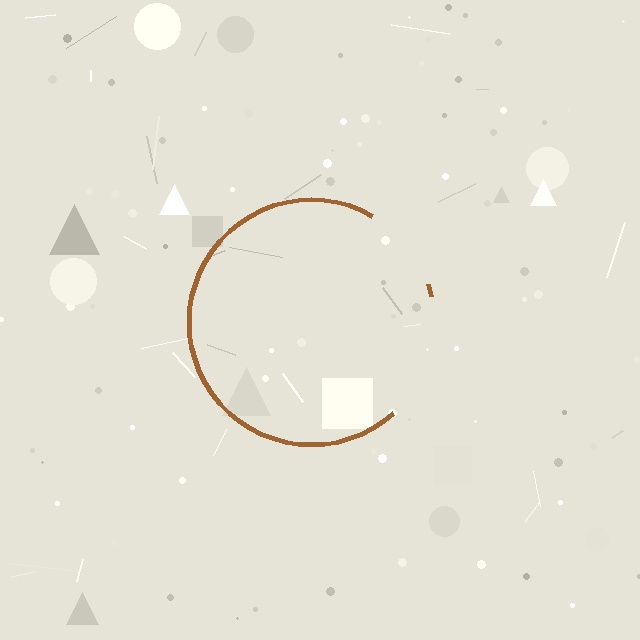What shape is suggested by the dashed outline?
The dashed outline suggests a circle.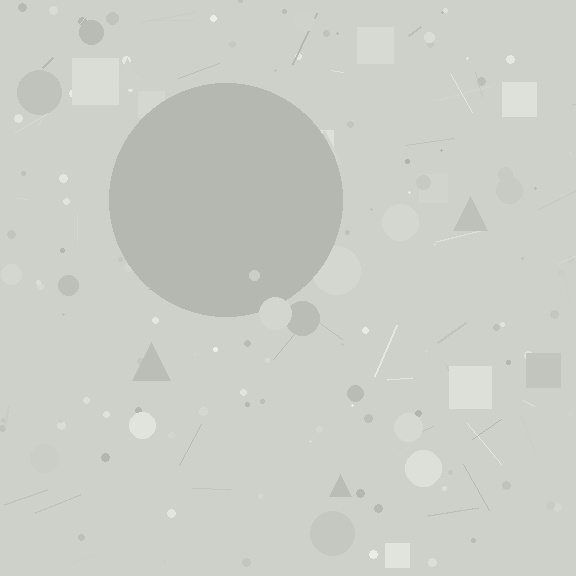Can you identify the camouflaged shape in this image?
The camouflaged shape is a circle.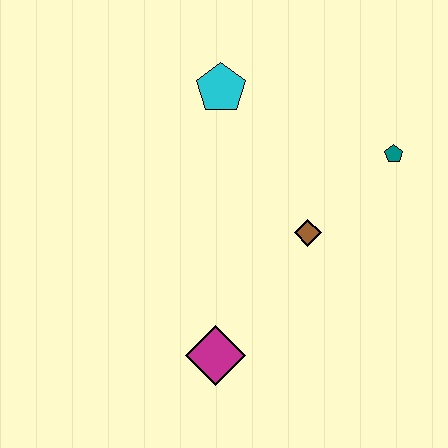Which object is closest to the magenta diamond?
The brown diamond is closest to the magenta diamond.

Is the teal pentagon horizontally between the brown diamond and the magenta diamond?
No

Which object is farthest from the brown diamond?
The cyan pentagon is farthest from the brown diamond.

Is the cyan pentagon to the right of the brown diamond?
No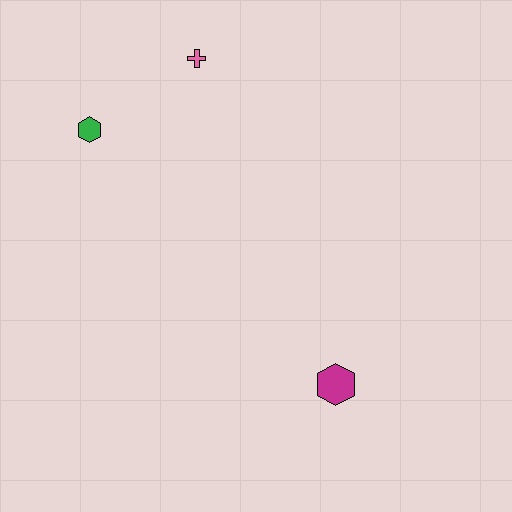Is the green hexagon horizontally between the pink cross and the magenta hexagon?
No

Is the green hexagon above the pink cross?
No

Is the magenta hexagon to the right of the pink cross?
Yes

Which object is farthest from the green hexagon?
The magenta hexagon is farthest from the green hexagon.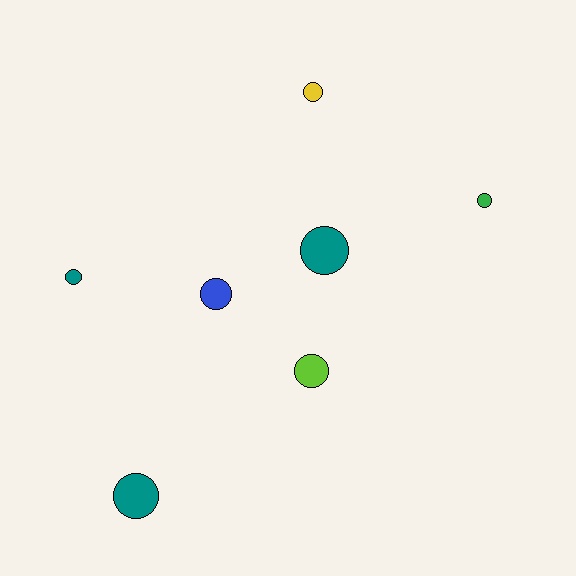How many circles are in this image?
There are 7 circles.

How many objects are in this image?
There are 7 objects.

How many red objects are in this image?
There are no red objects.